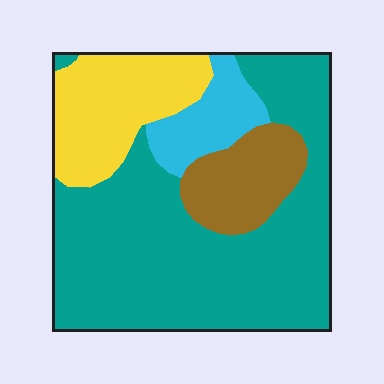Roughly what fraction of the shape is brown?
Brown covers 12% of the shape.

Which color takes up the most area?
Teal, at roughly 60%.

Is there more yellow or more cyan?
Yellow.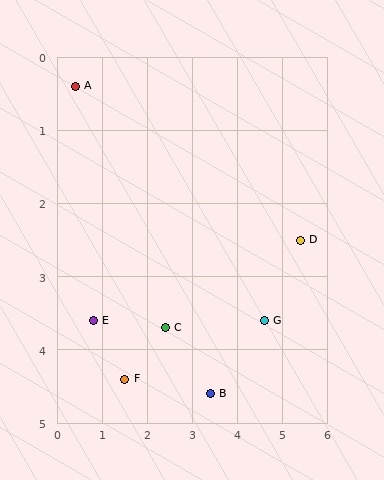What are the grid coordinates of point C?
Point C is at approximately (2.4, 3.7).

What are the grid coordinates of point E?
Point E is at approximately (0.8, 3.6).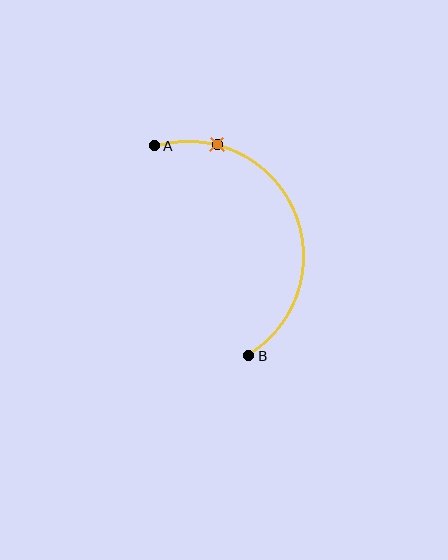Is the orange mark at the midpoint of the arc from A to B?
No. The orange mark lies on the arc but is closer to endpoint A. The arc midpoint would be at the point on the curve equidistant along the arc from both A and B.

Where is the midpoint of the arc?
The arc midpoint is the point on the curve farthest from the straight line joining A and B. It sits to the right of that line.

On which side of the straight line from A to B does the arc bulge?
The arc bulges to the right of the straight line connecting A and B.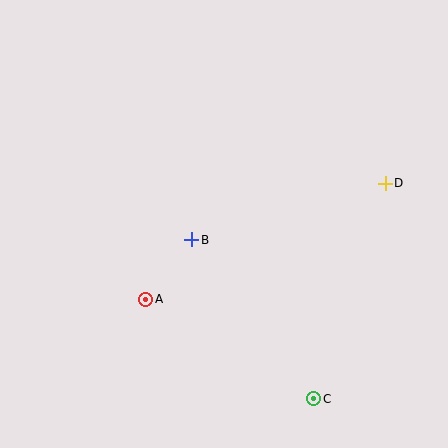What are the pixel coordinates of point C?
Point C is at (314, 399).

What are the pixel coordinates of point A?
Point A is at (146, 299).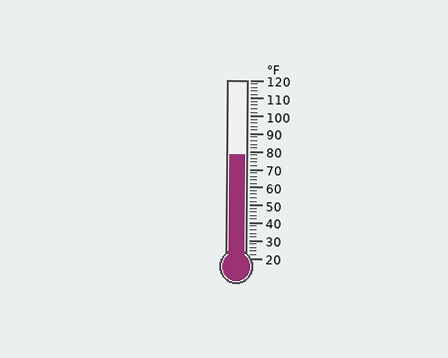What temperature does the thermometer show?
The thermometer shows approximately 78°F.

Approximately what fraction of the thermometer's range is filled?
The thermometer is filled to approximately 60% of its range.